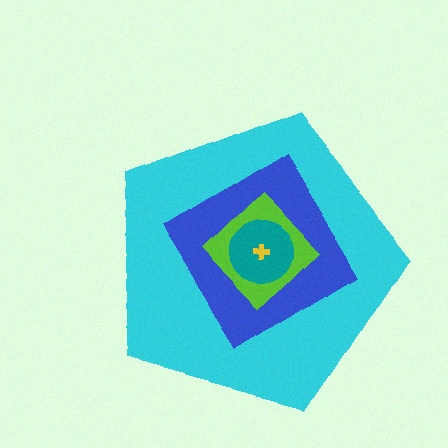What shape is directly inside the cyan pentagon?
The blue diamond.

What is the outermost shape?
The cyan pentagon.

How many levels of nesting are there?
5.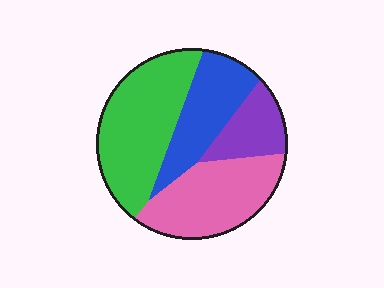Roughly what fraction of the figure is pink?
Pink covers around 30% of the figure.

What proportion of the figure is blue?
Blue takes up less than a quarter of the figure.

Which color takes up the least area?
Purple, at roughly 15%.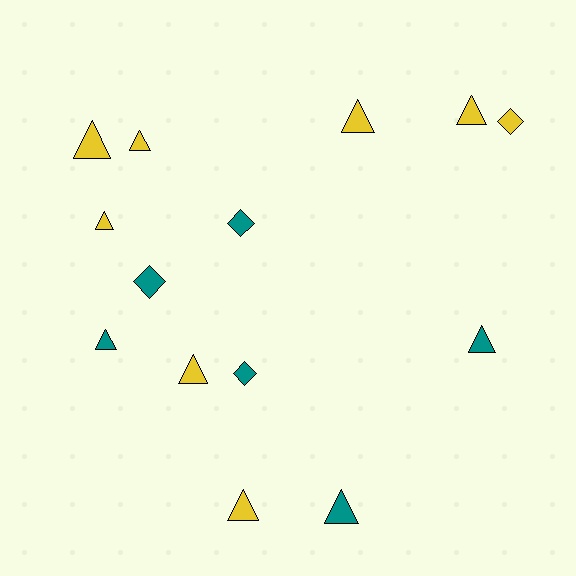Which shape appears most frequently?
Triangle, with 10 objects.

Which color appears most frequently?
Yellow, with 8 objects.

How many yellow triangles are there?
There are 7 yellow triangles.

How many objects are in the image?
There are 14 objects.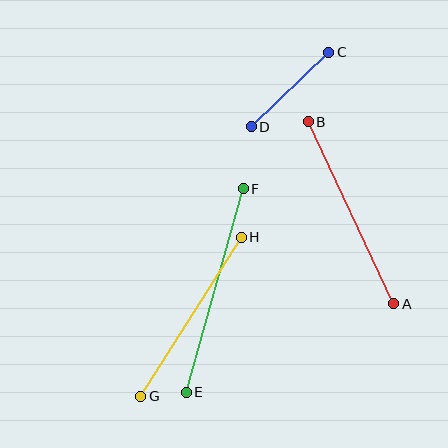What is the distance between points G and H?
The distance is approximately 188 pixels.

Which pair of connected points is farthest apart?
Points E and F are farthest apart.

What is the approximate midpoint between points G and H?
The midpoint is at approximately (191, 317) pixels.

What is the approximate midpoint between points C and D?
The midpoint is at approximately (290, 90) pixels.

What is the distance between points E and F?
The distance is approximately 211 pixels.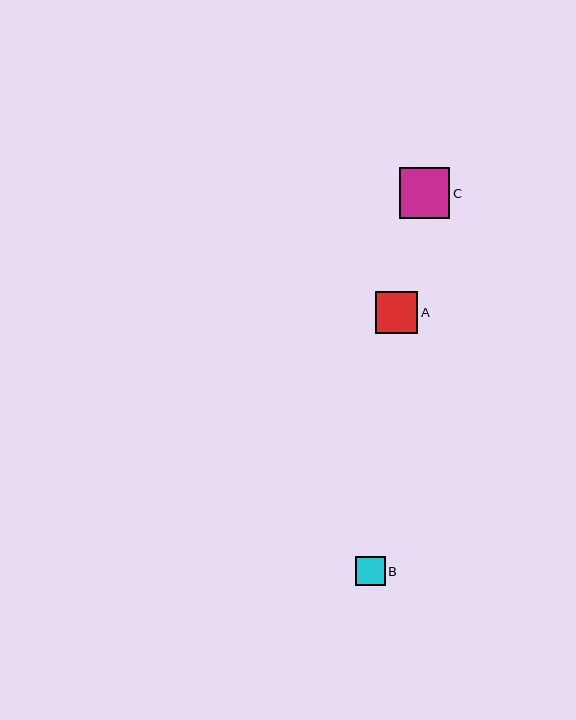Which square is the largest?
Square C is the largest with a size of approximately 51 pixels.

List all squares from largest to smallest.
From largest to smallest: C, A, B.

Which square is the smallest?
Square B is the smallest with a size of approximately 29 pixels.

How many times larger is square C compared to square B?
Square C is approximately 1.7 times the size of square B.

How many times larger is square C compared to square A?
Square C is approximately 1.2 times the size of square A.